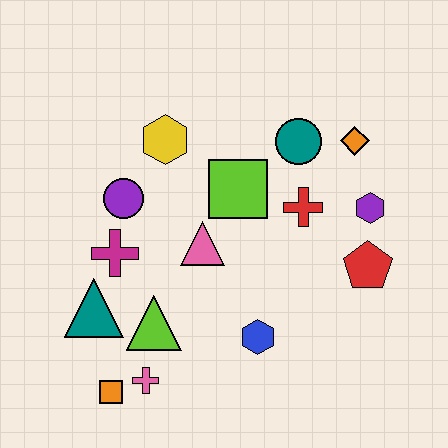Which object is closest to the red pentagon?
The purple hexagon is closest to the red pentagon.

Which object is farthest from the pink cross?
The orange diamond is farthest from the pink cross.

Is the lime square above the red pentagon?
Yes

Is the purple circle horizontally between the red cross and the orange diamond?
No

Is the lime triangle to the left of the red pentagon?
Yes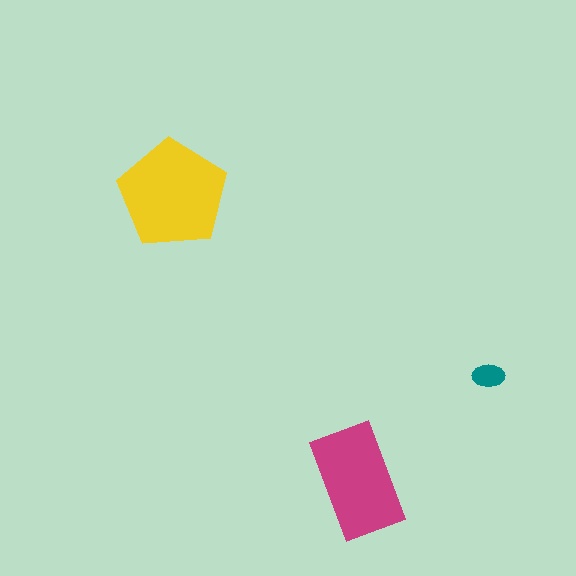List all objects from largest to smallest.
The yellow pentagon, the magenta rectangle, the teal ellipse.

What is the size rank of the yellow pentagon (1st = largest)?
1st.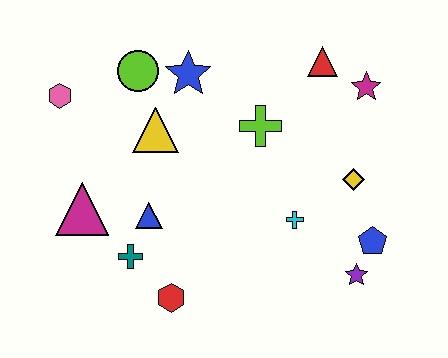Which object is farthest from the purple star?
The pink hexagon is farthest from the purple star.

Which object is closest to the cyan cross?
The yellow diamond is closest to the cyan cross.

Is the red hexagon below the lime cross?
Yes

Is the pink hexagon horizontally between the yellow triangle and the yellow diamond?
No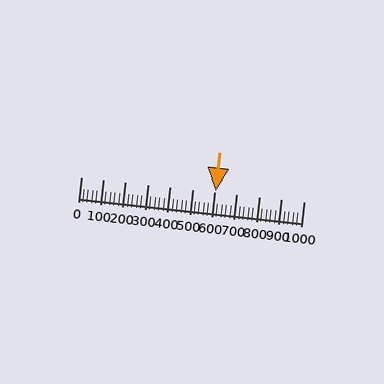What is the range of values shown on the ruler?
The ruler shows values from 0 to 1000.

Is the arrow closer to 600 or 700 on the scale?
The arrow is closer to 600.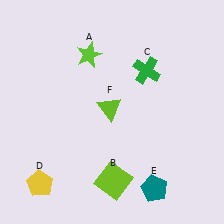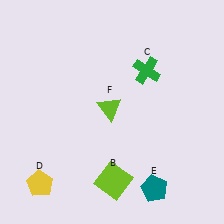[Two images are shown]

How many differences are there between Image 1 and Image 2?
There is 1 difference between the two images.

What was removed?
The lime star (A) was removed in Image 2.